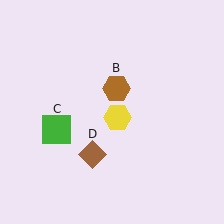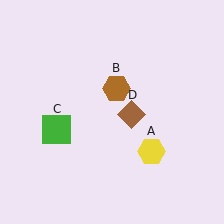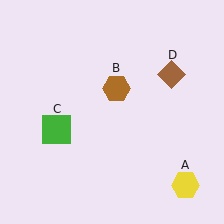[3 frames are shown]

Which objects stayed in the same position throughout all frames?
Brown hexagon (object B) and green square (object C) remained stationary.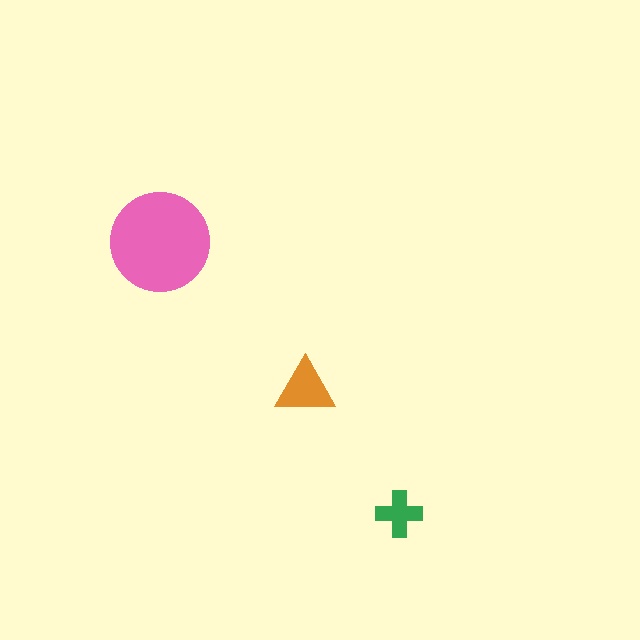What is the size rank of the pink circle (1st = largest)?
1st.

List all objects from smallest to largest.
The green cross, the orange triangle, the pink circle.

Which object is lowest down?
The green cross is bottommost.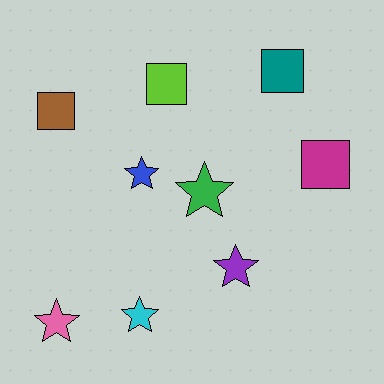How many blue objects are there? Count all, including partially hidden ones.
There is 1 blue object.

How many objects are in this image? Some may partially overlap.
There are 9 objects.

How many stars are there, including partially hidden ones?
There are 5 stars.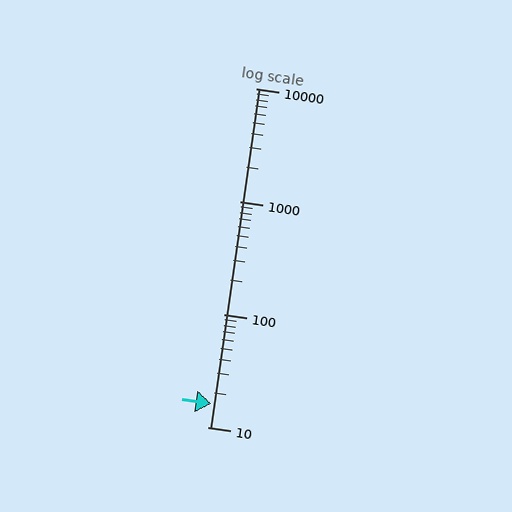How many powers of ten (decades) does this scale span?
The scale spans 3 decades, from 10 to 10000.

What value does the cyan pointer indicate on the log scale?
The pointer indicates approximately 16.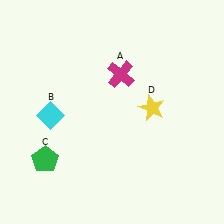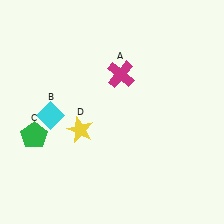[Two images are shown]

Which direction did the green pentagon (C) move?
The green pentagon (C) moved up.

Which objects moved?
The objects that moved are: the green pentagon (C), the yellow star (D).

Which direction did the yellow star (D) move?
The yellow star (D) moved left.